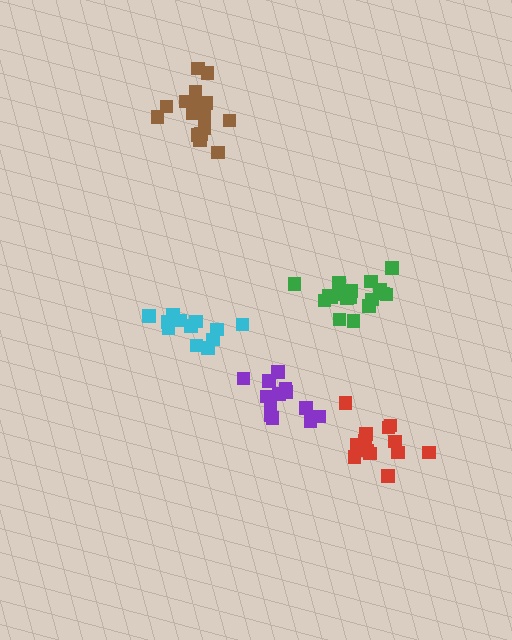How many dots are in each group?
Group 1: 13 dots, Group 2: 18 dots, Group 3: 16 dots, Group 4: 13 dots, Group 5: 13 dots (73 total).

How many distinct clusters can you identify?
There are 5 distinct clusters.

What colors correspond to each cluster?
The clusters are colored: purple, green, brown, red, cyan.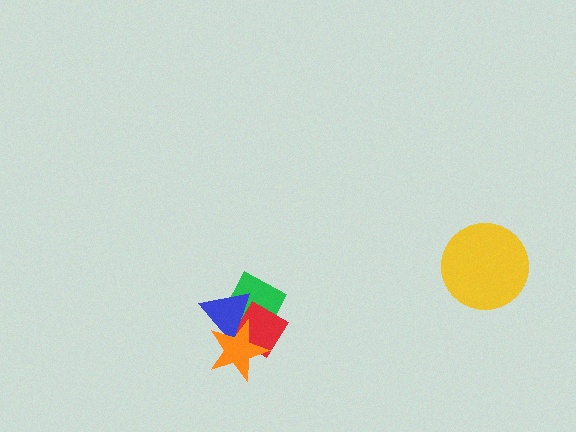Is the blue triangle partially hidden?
Yes, it is partially covered by another shape.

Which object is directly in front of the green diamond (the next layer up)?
The red diamond is directly in front of the green diamond.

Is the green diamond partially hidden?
Yes, it is partially covered by another shape.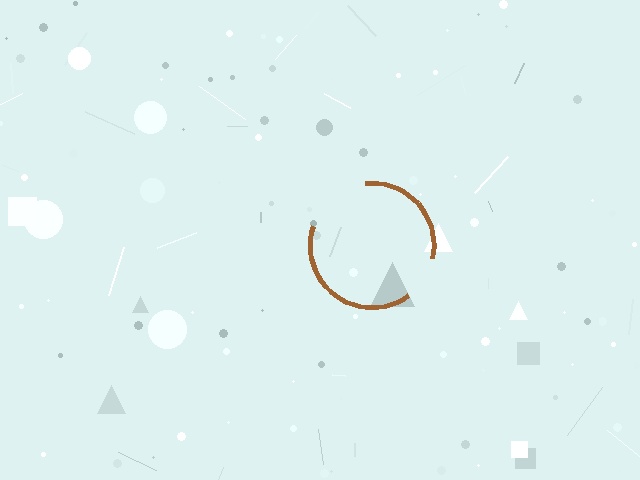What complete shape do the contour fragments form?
The contour fragments form a circle.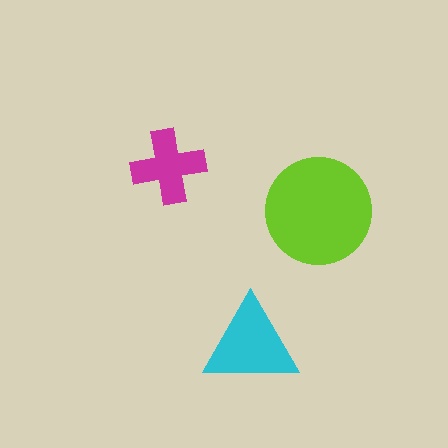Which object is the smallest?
The magenta cross.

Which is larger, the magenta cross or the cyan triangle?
The cyan triangle.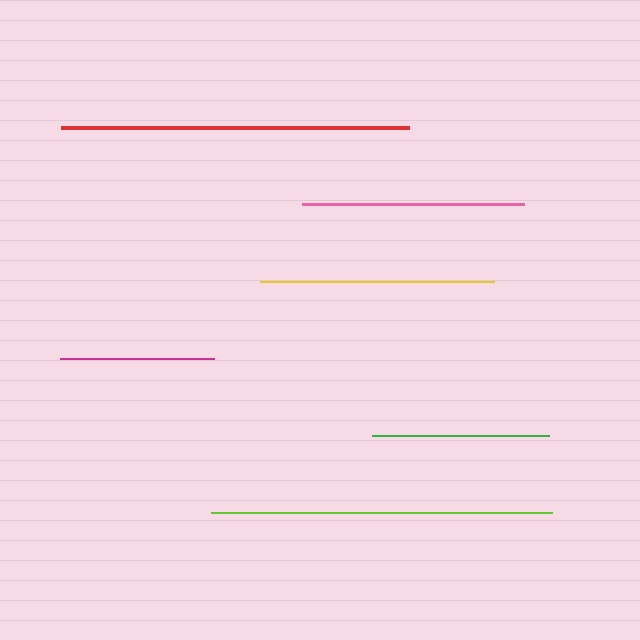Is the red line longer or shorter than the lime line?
The red line is longer than the lime line.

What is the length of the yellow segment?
The yellow segment is approximately 234 pixels long.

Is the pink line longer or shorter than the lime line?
The lime line is longer than the pink line.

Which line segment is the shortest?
The magenta line is the shortest at approximately 154 pixels.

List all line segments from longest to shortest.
From longest to shortest: red, lime, yellow, pink, green, magenta.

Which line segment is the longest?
The red line is the longest at approximately 348 pixels.